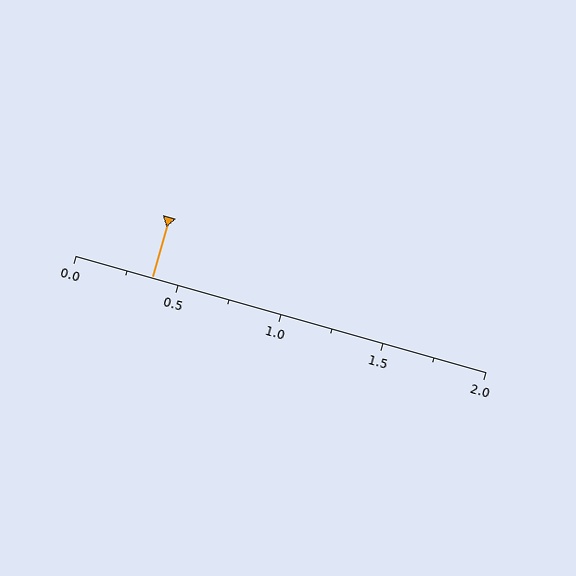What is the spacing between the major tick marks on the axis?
The major ticks are spaced 0.5 apart.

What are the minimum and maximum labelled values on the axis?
The axis runs from 0.0 to 2.0.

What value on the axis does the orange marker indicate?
The marker indicates approximately 0.38.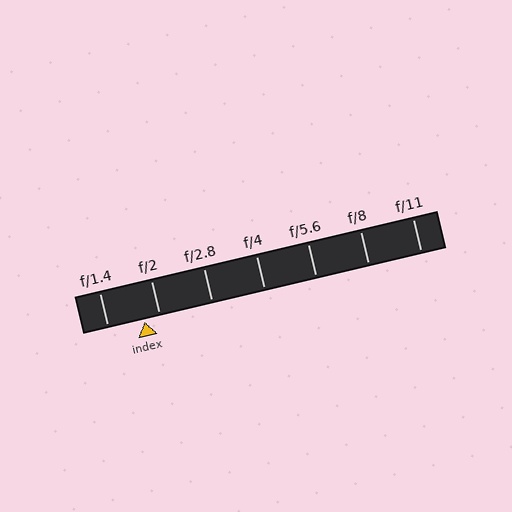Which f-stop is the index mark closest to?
The index mark is closest to f/2.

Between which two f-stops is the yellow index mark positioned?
The index mark is between f/1.4 and f/2.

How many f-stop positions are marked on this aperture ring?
There are 7 f-stop positions marked.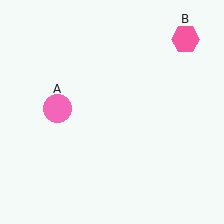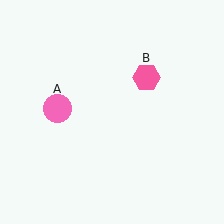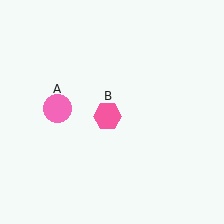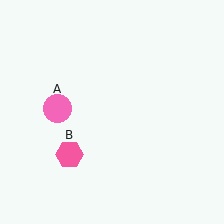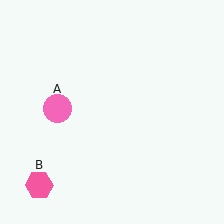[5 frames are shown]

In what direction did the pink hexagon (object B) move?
The pink hexagon (object B) moved down and to the left.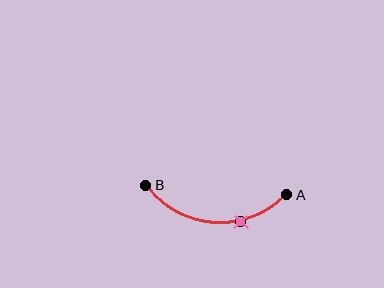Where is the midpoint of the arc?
The arc midpoint is the point on the curve farthest from the straight line joining A and B. It sits below that line.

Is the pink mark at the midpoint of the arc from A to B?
No. The pink mark lies on the arc but is closer to endpoint A. The arc midpoint would be at the point on the curve equidistant along the arc from both A and B.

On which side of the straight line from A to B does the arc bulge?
The arc bulges below the straight line connecting A and B.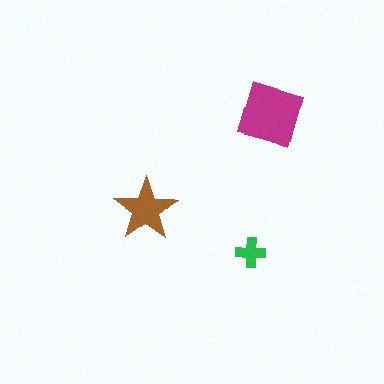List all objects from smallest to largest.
The green cross, the brown star, the magenta diamond.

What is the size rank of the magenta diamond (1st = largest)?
1st.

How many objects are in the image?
There are 3 objects in the image.